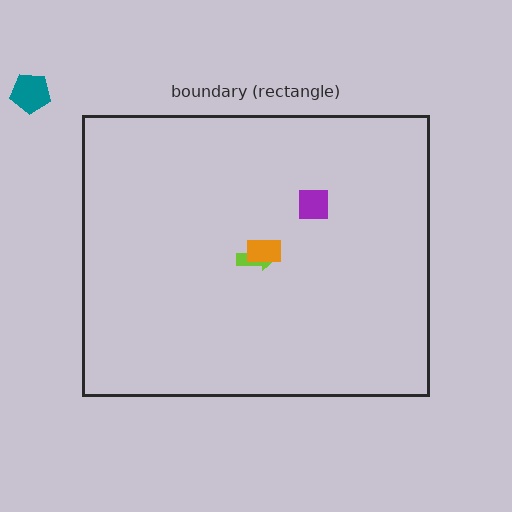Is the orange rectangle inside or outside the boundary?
Inside.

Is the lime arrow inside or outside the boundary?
Inside.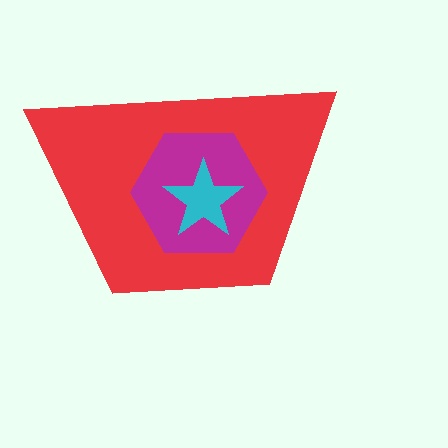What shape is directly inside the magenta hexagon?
The cyan star.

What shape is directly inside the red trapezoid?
The magenta hexagon.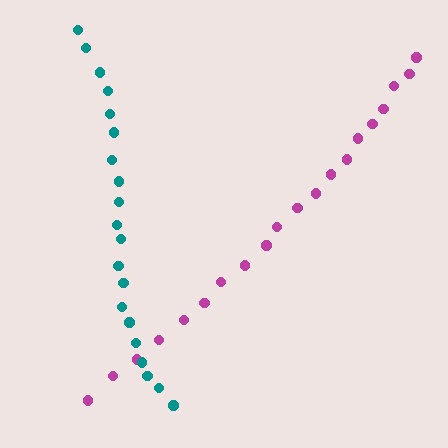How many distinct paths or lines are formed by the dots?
There are 2 distinct paths.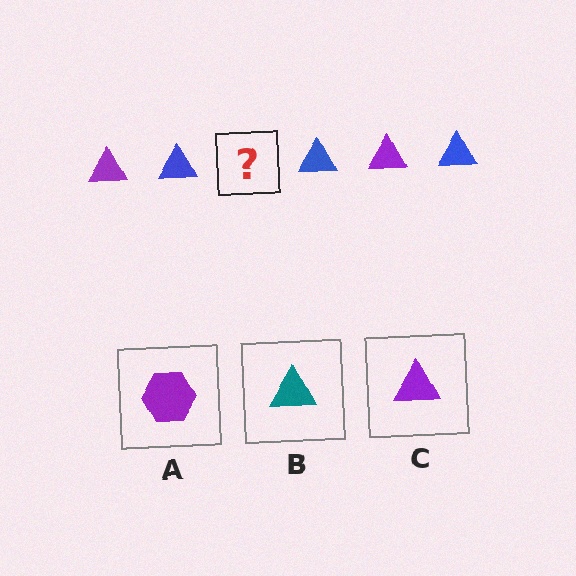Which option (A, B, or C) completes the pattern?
C.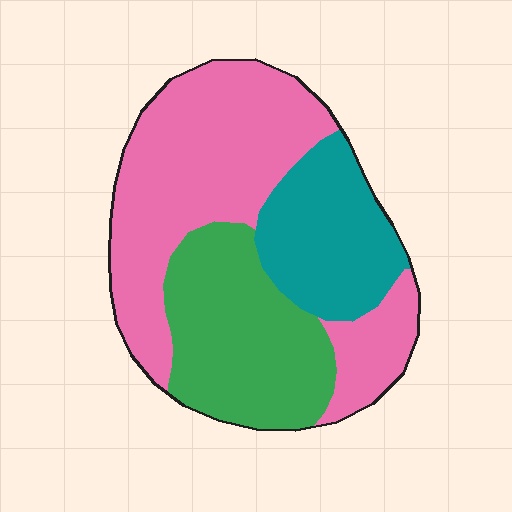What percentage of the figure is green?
Green takes up between a quarter and a half of the figure.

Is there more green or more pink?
Pink.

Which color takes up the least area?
Teal, at roughly 20%.